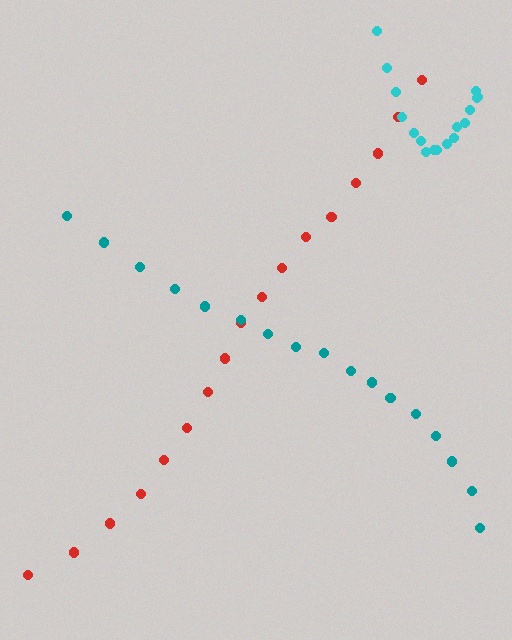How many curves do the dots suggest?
There are 3 distinct paths.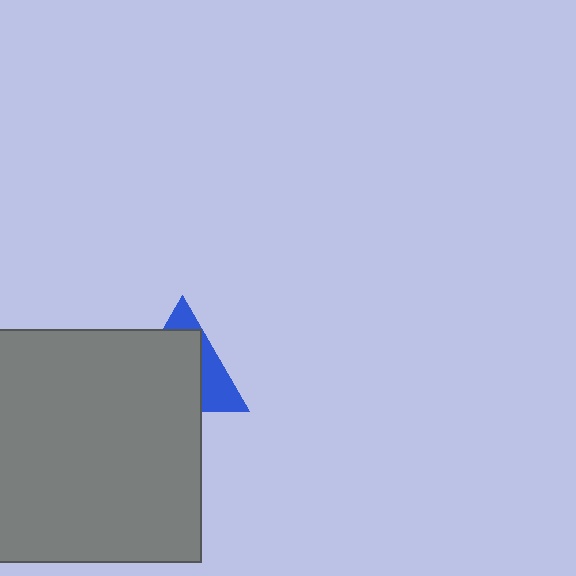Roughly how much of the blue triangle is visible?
A small part of it is visible (roughly 35%).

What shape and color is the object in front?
The object in front is a gray square.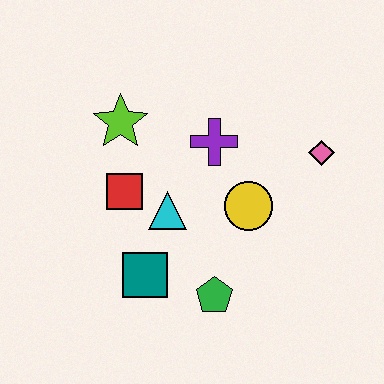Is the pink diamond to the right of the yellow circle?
Yes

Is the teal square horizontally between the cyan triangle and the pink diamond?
No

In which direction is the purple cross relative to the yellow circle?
The purple cross is above the yellow circle.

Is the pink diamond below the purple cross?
Yes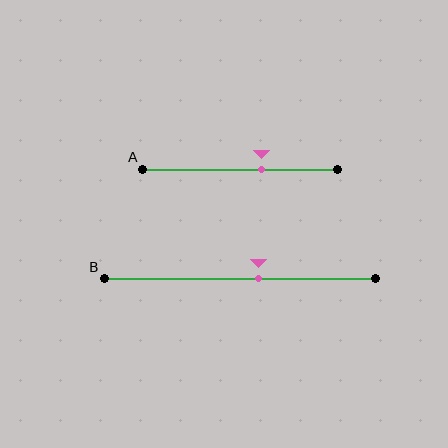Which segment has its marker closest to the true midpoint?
Segment B has its marker closest to the true midpoint.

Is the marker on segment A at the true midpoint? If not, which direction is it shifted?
No, the marker on segment A is shifted to the right by about 11% of the segment length.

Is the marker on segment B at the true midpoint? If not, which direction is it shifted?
No, the marker on segment B is shifted to the right by about 7% of the segment length.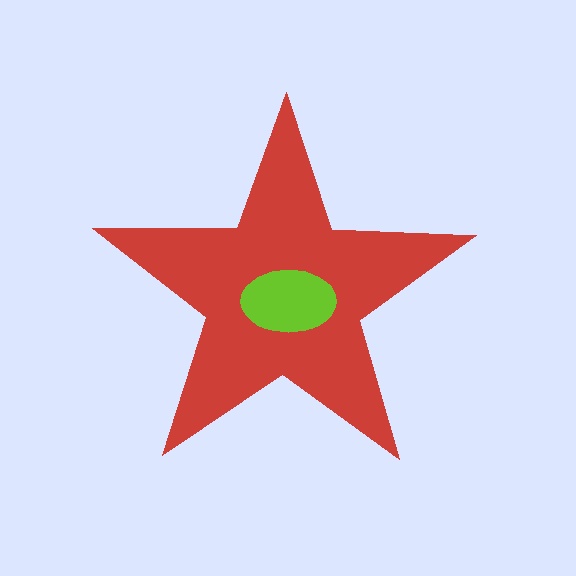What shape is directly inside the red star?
The lime ellipse.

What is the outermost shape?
The red star.